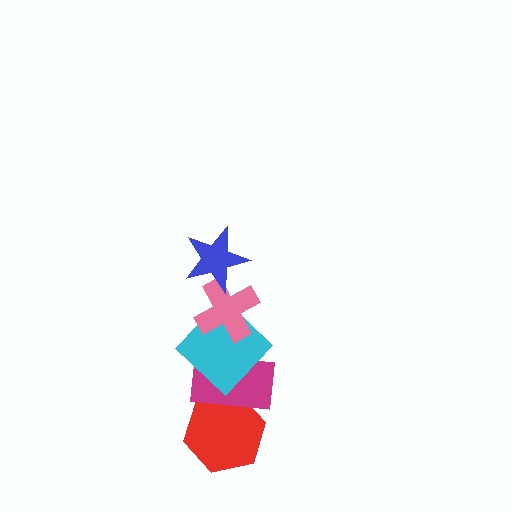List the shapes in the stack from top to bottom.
From top to bottom: the blue star, the pink cross, the cyan diamond, the magenta rectangle, the red hexagon.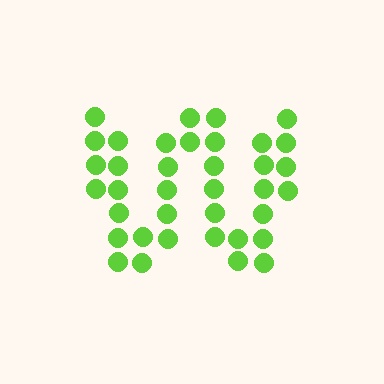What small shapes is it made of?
It is made of small circles.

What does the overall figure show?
The overall figure shows the letter W.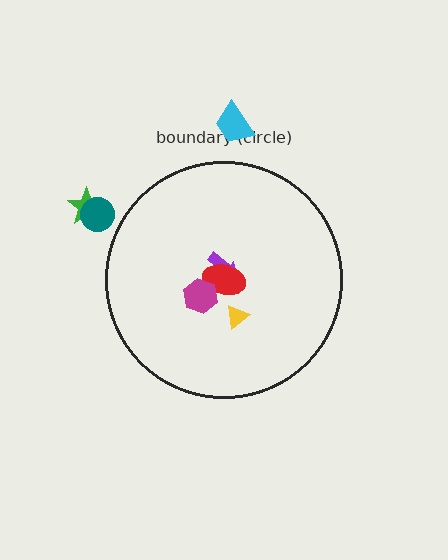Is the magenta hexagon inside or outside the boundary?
Inside.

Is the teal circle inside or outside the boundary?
Outside.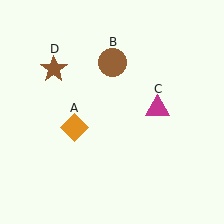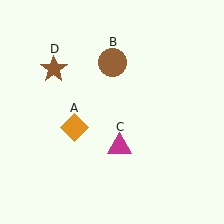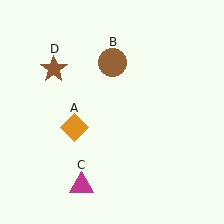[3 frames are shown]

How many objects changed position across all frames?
1 object changed position: magenta triangle (object C).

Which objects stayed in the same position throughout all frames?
Orange diamond (object A) and brown circle (object B) and brown star (object D) remained stationary.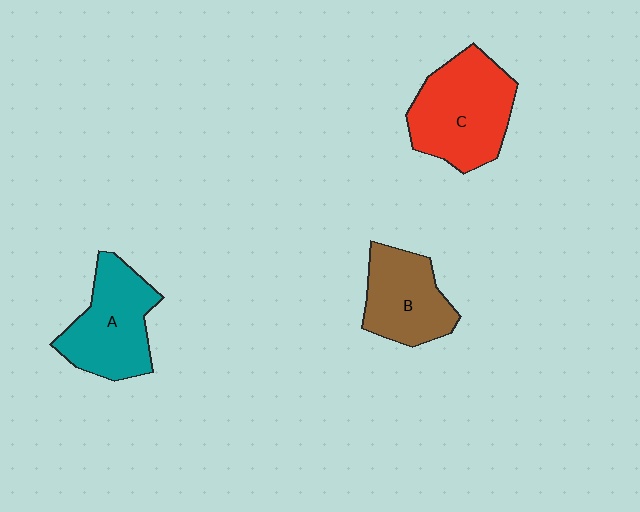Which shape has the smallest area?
Shape B (brown).